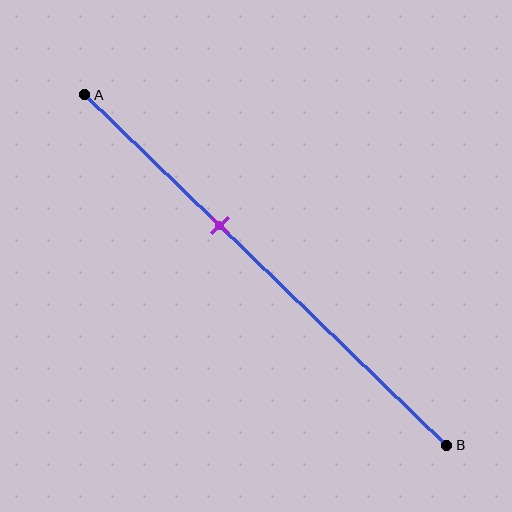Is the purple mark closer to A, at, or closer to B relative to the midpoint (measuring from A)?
The purple mark is closer to point A than the midpoint of segment AB.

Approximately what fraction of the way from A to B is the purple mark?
The purple mark is approximately 35% of the way from A to B.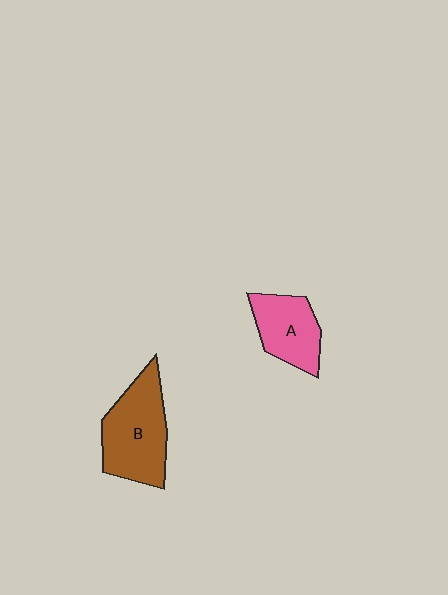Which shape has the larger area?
Shape B (brown).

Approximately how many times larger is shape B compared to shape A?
Approximately 1.4 times.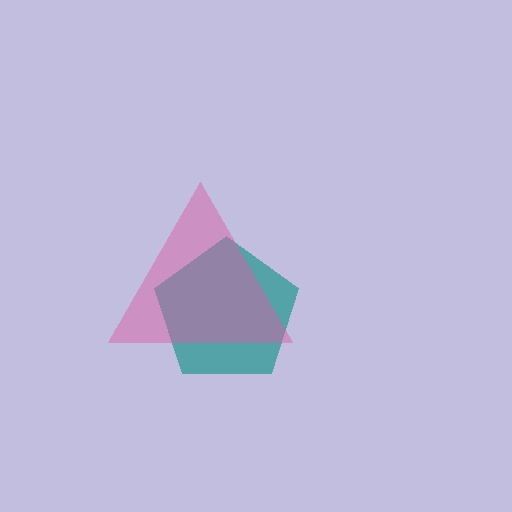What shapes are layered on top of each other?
The layered shapes are: a teal pentagon, a pink triangle.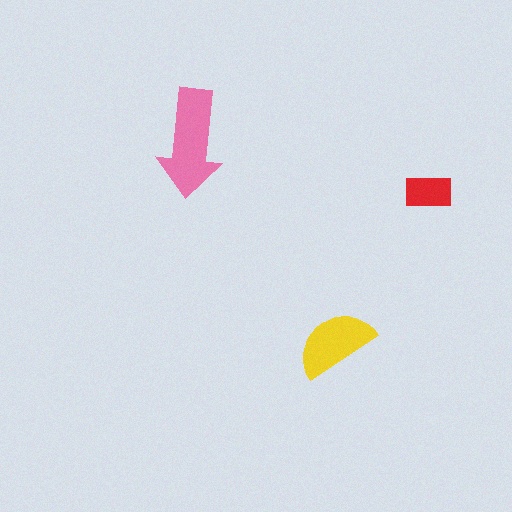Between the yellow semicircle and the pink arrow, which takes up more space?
The pink arrow.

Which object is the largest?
The pink arrow.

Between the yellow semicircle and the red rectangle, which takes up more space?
The yellow semicircle.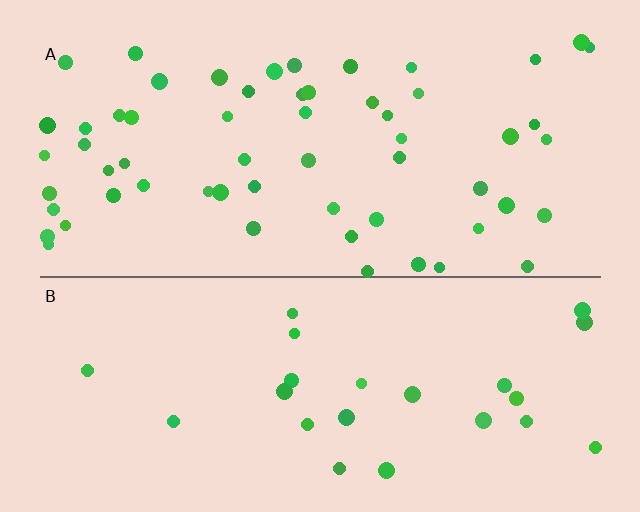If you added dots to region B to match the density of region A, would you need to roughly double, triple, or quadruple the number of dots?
Approximately double.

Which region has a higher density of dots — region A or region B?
A (the top).